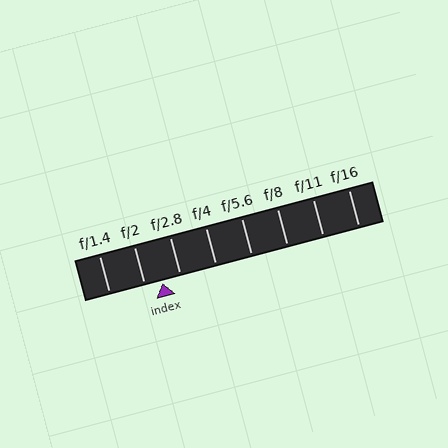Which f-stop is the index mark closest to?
The index mark is closest to f/2.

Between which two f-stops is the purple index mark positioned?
The index mark is between f/2 and f/2.8.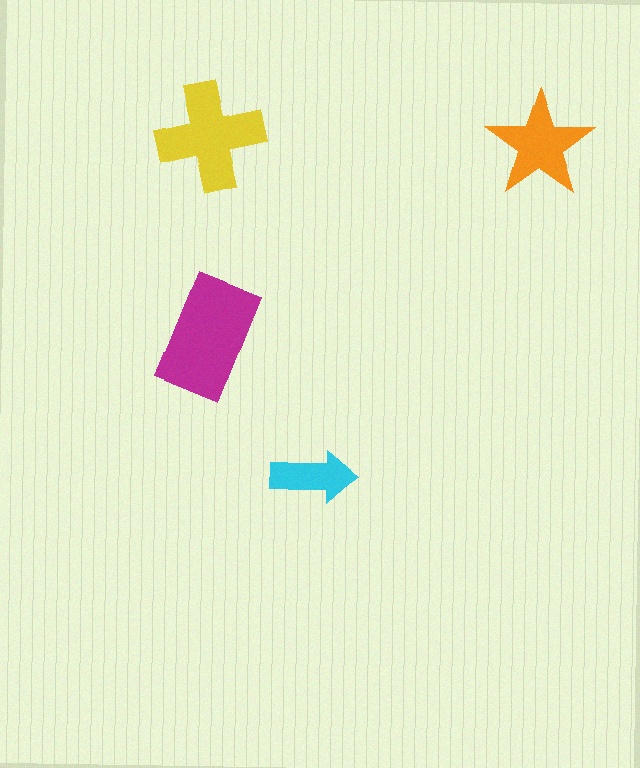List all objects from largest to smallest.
The magenta rectangle, the yellow cross, the orange star, the cyan arrow.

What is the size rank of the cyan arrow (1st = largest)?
4th.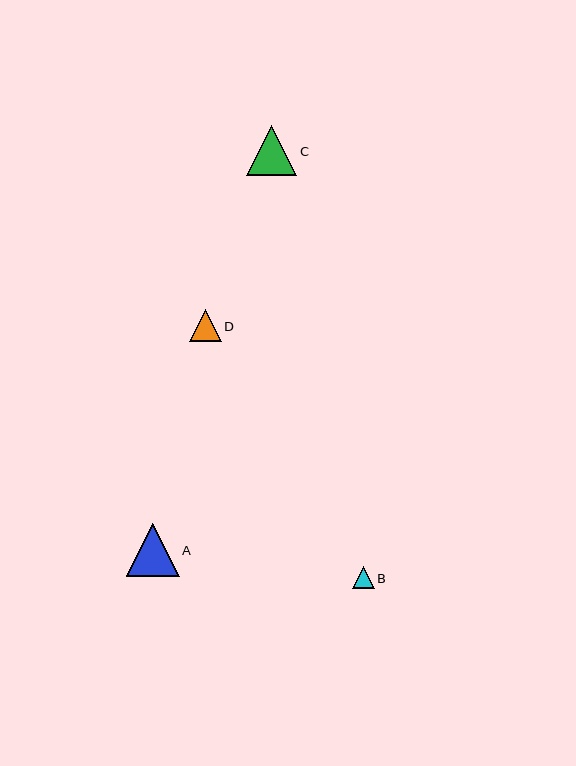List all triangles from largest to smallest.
From largest to smallest: A, C, D, B.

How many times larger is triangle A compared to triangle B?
Triangle A is approximately 2.4 times the size of triangle B.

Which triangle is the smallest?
Triangle B is the smallest with a size of approximately 22 pixels.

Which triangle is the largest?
Triangle A is the largest with a size of approximately 53 pixels.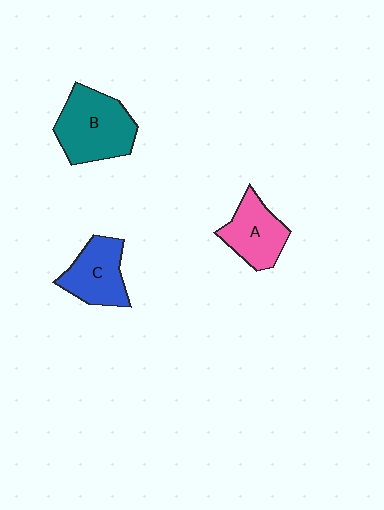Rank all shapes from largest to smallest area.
From largest to smallest: B (teal), C (blue), A (pink).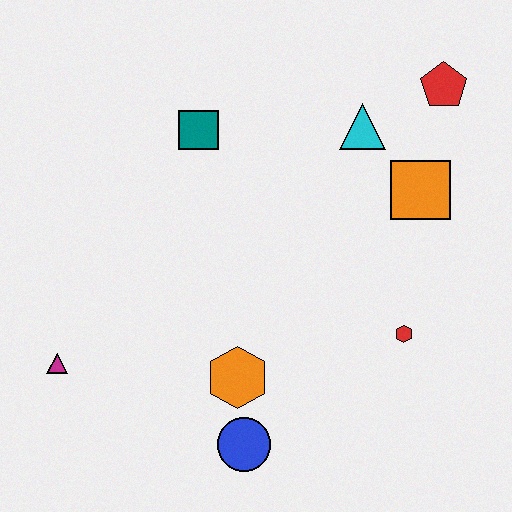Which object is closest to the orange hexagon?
The blue circle is closest to the orange hexagon.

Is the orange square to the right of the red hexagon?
Yes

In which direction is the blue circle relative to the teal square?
The blue circle is below the teal square.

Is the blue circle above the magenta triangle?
No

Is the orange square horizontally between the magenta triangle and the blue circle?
No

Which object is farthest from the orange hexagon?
The red pentagon is farthest from the orange hexagon.